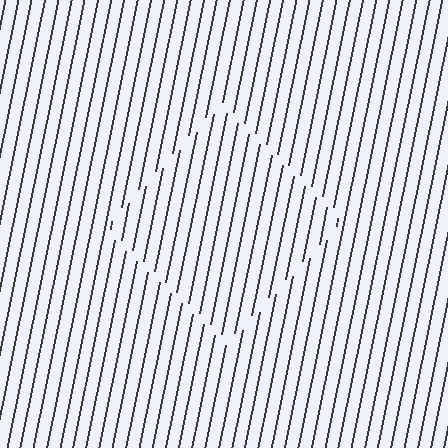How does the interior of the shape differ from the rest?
The interior of the shape contains the same grating, shifted by half a period — the contour is defined by the phase discontinuity where line-ends from the inner and outer gratings abut.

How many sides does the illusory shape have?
4 sides — the line-ends trace a square.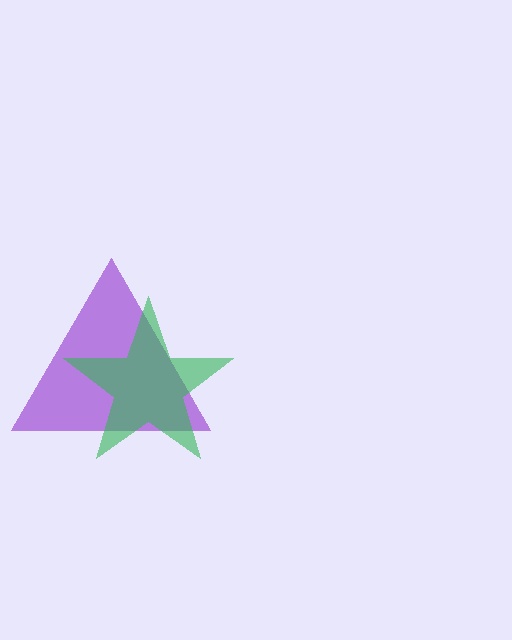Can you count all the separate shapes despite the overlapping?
Yes, there are 2 separate shapes.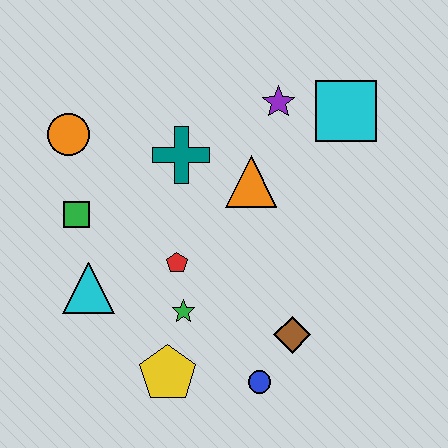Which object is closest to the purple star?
The cyan square is closest to the purple star.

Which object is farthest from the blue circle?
The orange circle is farthest from the blue circle.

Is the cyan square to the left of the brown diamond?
No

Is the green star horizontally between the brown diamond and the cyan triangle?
Yes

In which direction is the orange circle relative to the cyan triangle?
The orange circle is above the cyan triangle.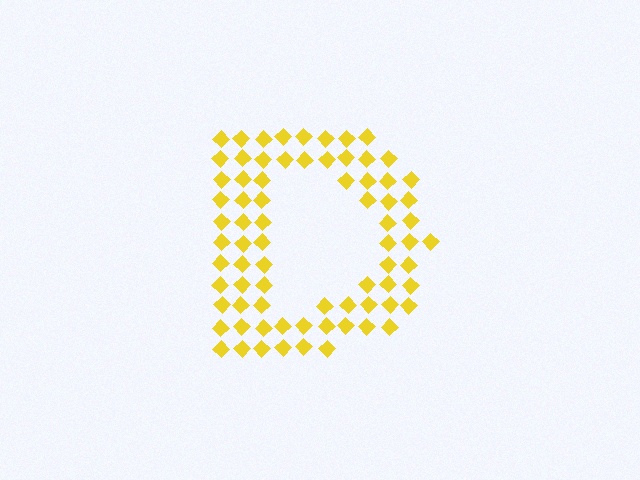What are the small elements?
The small elements are diamonds.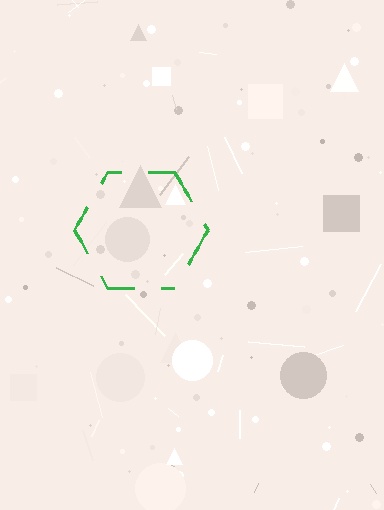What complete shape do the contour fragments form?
The contour fragments form a hexagon.